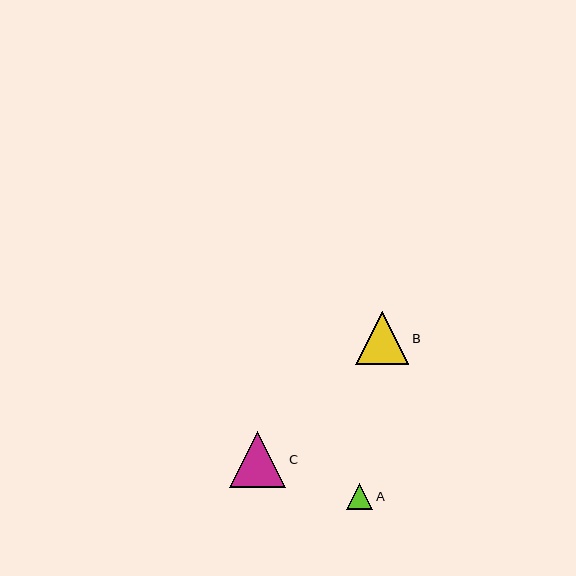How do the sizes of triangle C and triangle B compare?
Triangle C and triangle B are approximately the same size.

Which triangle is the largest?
Triangle C is the largest with a size of approximately 56 pixels.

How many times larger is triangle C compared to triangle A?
Triangle C is approximately 2.1 times the size of triangle A.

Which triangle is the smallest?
Triangle A is the smallest with a size of approximately 26 pixels.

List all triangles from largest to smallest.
From largest to smallest: C, B, A.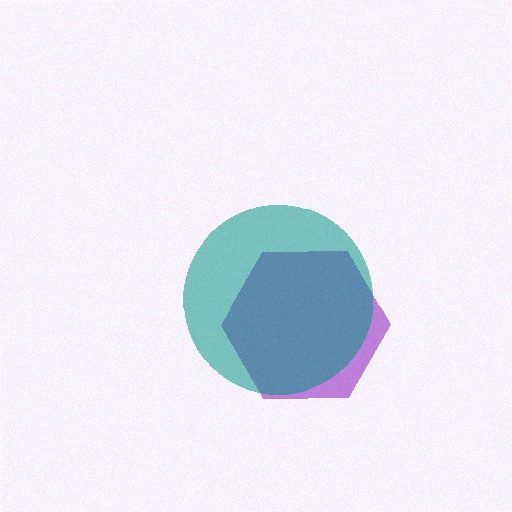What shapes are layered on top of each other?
The layered shapes are: a purple hexagon, a teal circle.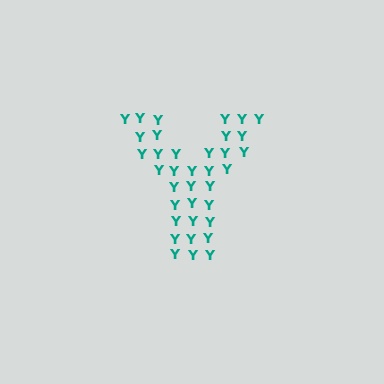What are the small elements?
The small elements are letter Y's.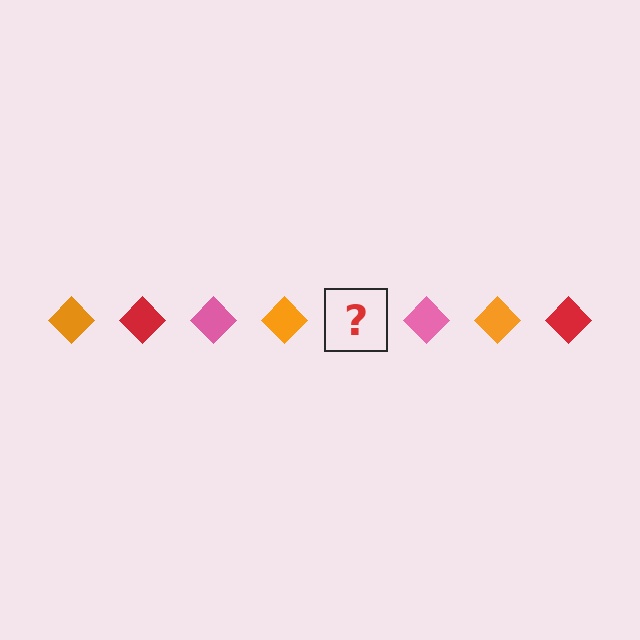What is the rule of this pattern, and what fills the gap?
The rule is that the pattern cycles through orange, red, pink diamonds. The gap should be filled with a red diamond.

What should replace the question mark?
The question mark should be replaced with a red diamond.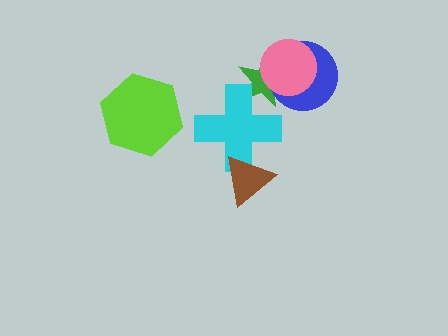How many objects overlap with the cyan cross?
2 objects overlap with the cyan cross.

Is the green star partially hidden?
Yes, it is partially covered by another shape.